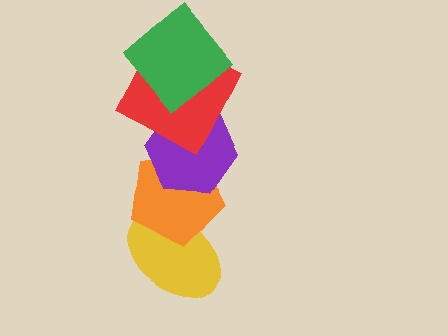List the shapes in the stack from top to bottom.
From top to bottom: the green diamond, the red square, the purple hexagon, the orange pentagon, the yellow ellipse.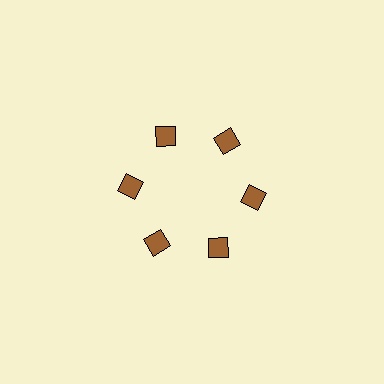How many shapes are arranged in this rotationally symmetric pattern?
There are 6 shapes, arranged in 6 groups of 1.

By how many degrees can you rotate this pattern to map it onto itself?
The pattern maps onto itself every 60 degrees of rotation.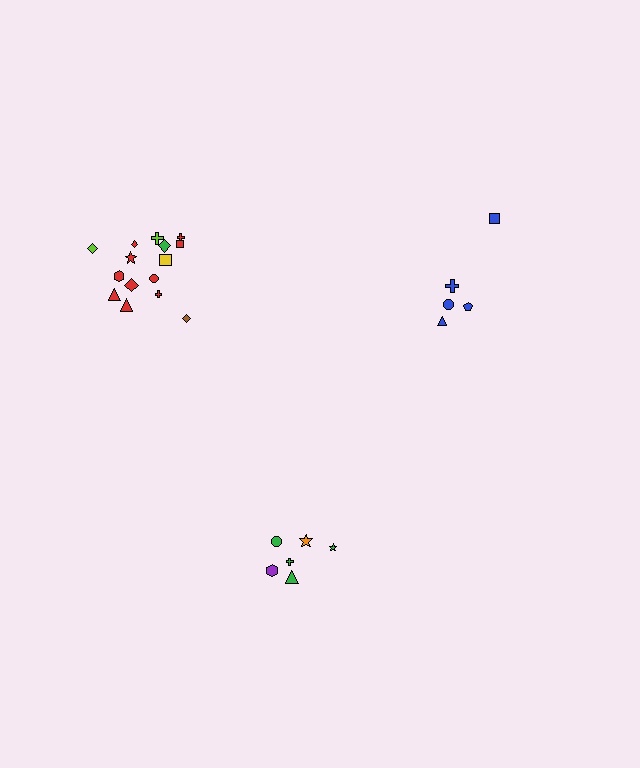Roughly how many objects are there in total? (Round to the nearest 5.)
Roughly 25 objects in total.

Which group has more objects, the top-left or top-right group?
The top-left group.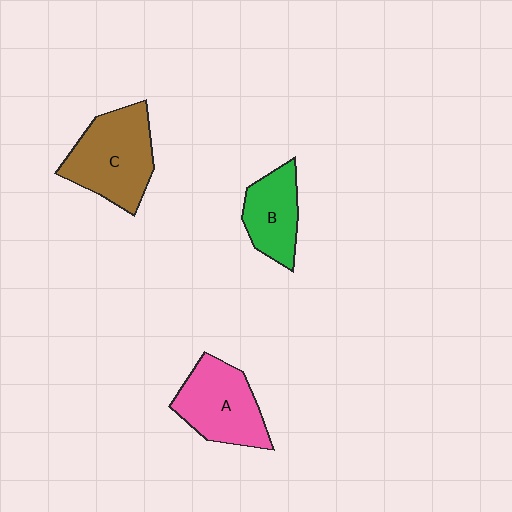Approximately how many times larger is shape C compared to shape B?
Approximately 1.6 times.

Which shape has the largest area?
Shape C (brown).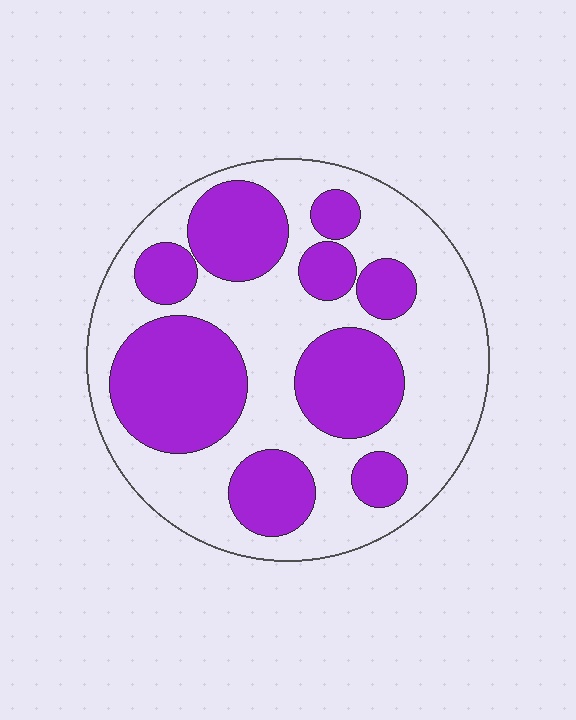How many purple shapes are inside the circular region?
9.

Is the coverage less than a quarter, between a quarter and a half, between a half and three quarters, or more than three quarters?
Between a quarter and a half.